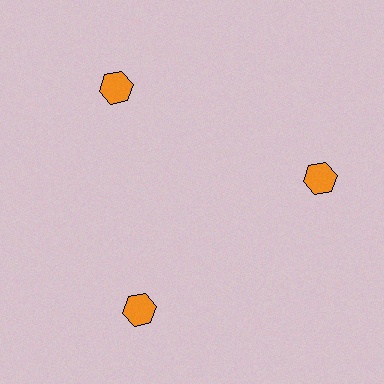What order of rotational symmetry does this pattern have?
This pattern has 3-fold rotational symmetry.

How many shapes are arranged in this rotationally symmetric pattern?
There are 3 shapes, arranged in 3 groups of 1.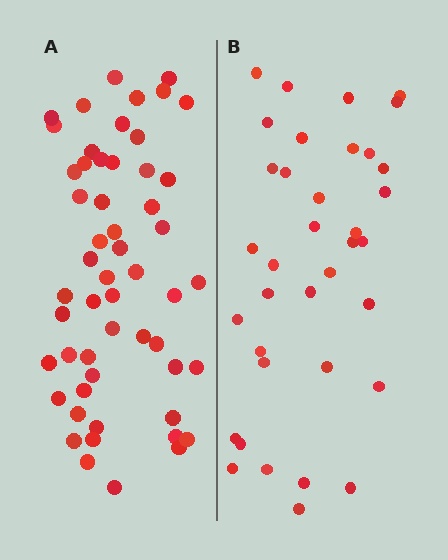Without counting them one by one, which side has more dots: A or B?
Region A (the left region) has more dots.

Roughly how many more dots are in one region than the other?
Region A has approximately 20 more dots than region B.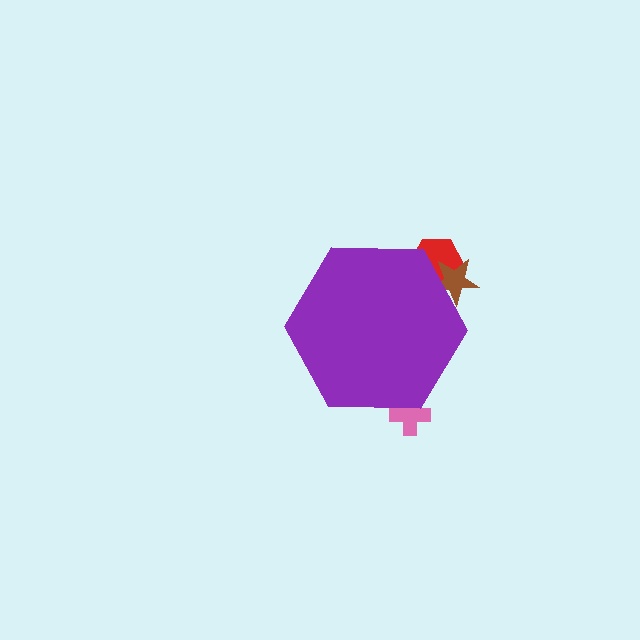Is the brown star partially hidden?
Yes, the brown star is partially hidden behind the purple hexagon.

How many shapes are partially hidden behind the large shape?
3 shapes are partially hidden.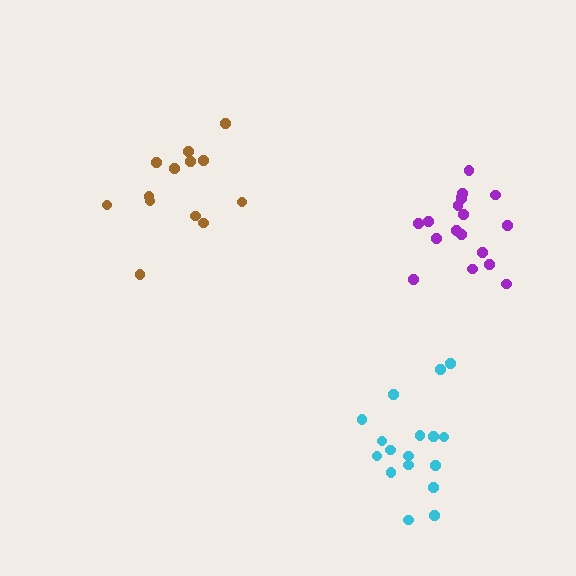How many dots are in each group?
Group 1: 13 dots, Group 2: 18 dots, Group 3: 17 dots (48 total).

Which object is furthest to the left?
The brown cluster is leftmost.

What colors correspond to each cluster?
The clusters are colored: brown, purple, cyan.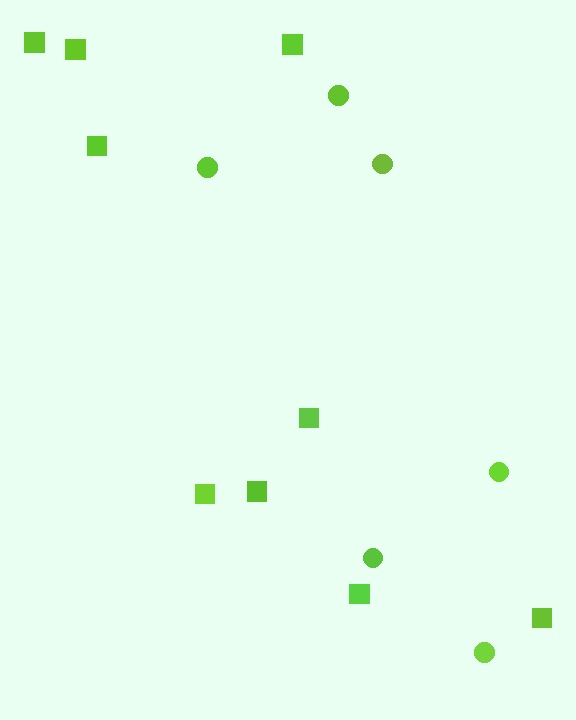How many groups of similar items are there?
There are 2 groups: one group of circles (6) and one group of squares (9).